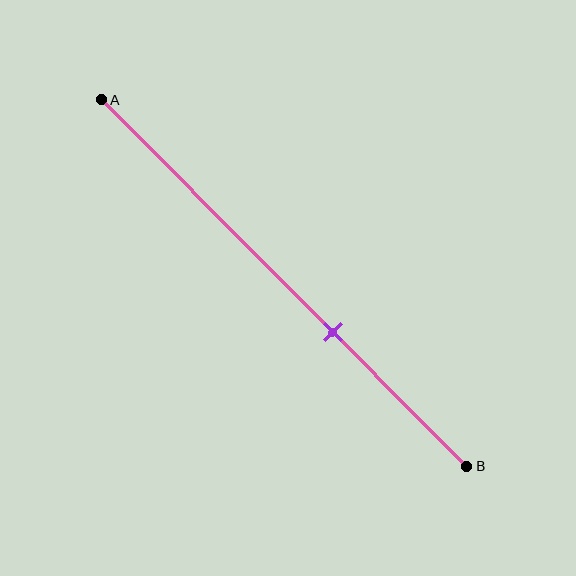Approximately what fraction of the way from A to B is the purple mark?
The purple mark is approximately 65% of the way from A to B.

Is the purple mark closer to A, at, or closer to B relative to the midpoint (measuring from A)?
The purple mark is closer to point B than the midpoint of segment AB.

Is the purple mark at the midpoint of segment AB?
No, the mark is at about 65% from A, not at the 50% midpoint.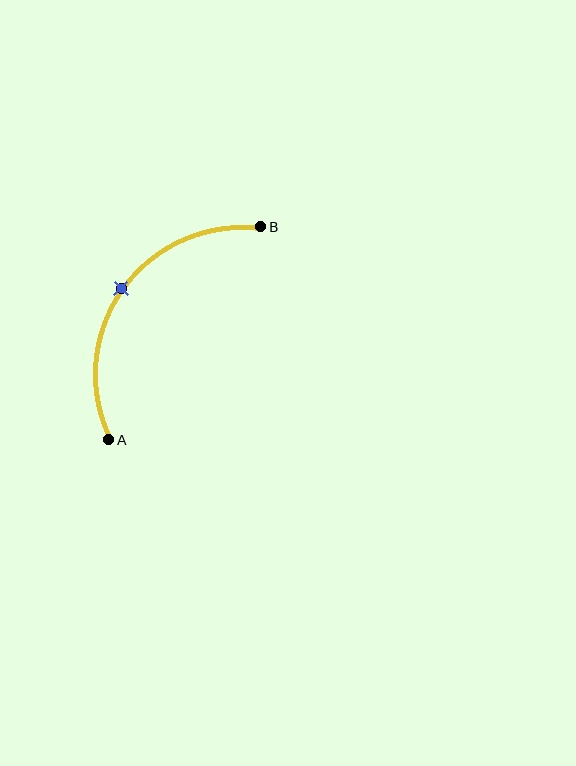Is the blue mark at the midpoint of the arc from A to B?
Yes. The blue mark lies on the arc at equal arc-length from both A and B — it is the arc midpoint.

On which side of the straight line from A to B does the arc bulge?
The arc bulges above and to the left of the straight line connecting A and B.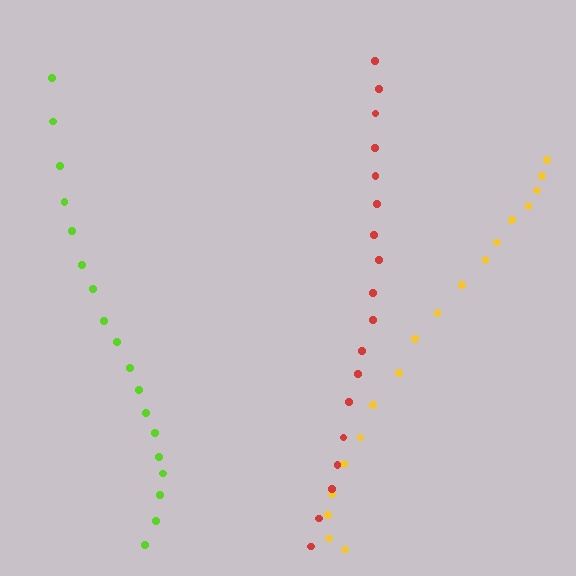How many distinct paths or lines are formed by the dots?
There are 3 distinct paths.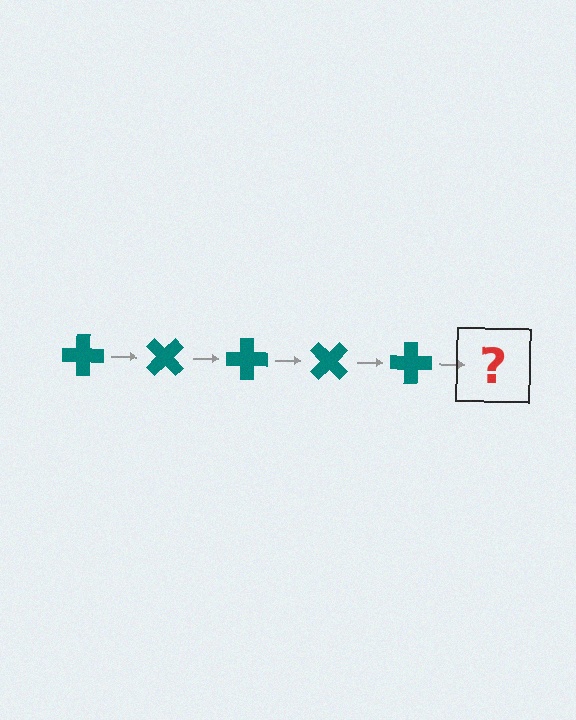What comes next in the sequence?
The next element should be a teal cross rotated 225 degrees.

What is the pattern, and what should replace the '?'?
The pattern is that the cross rotates 45 degrees each step. The '?' should be a teal cross rotated 225 degrees.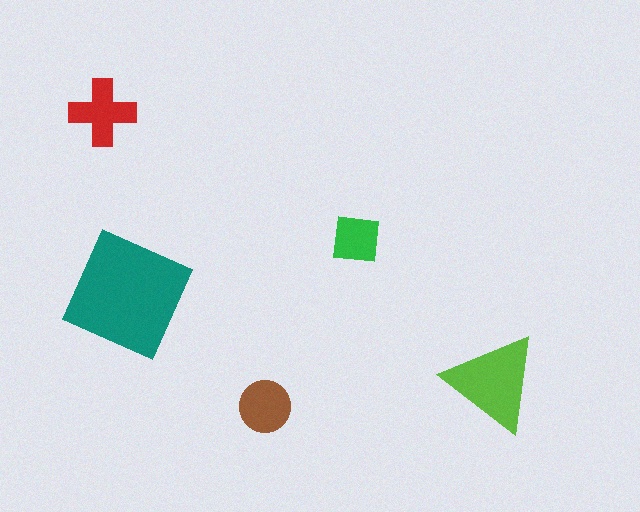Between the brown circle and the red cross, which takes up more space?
The red cross.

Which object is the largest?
The teal square.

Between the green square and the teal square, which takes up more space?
The teal square.